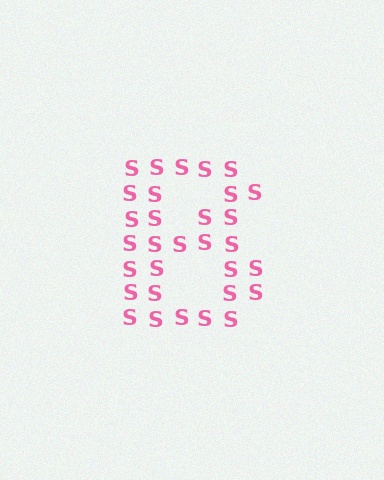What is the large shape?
The large shape is the letter B.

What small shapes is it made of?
It is made of small letter S's.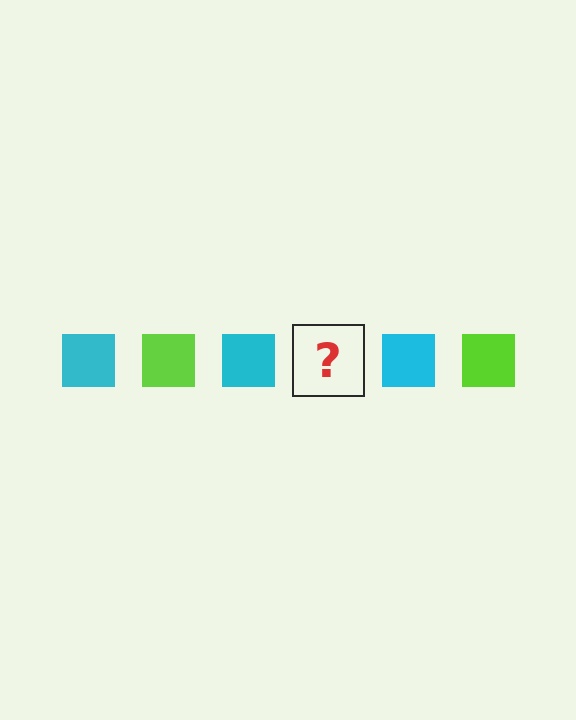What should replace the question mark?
The question mark should be replaced with a lime square.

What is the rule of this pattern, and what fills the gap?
The rule is that the pattern cycles through cyan, lime squares. The gap should be filled with a lime square.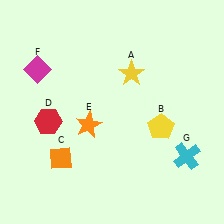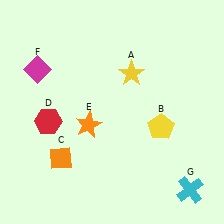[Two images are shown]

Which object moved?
The cyan cross (G) moved down.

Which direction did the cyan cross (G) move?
The cyan cross (G) moved down.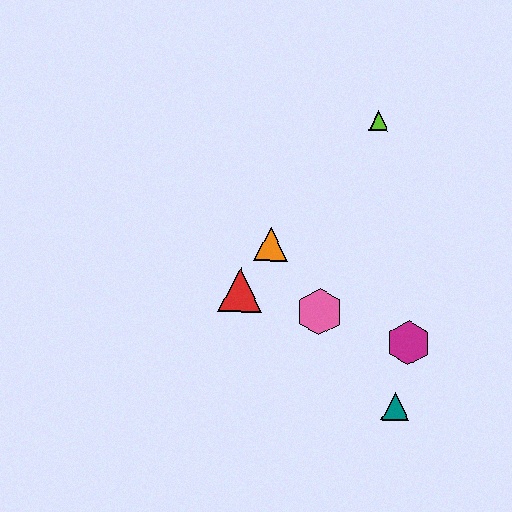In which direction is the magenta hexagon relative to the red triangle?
The magenta hexagon is to the right of the red triangle.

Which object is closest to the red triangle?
The orange triangle is closest to the red triangle.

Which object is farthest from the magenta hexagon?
The lime triangle is farthest from the magenta hexagon.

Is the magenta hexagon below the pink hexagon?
Yes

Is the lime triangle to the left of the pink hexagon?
No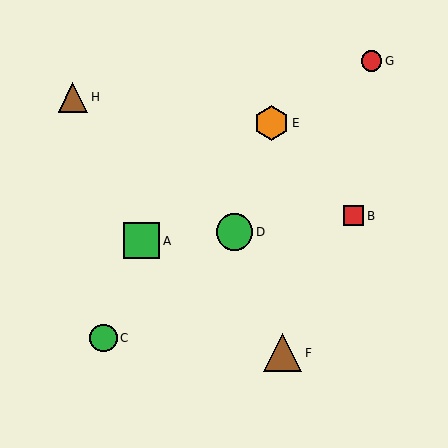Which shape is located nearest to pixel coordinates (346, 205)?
The red square (labeled B) at (354, 216) is nearest to that location.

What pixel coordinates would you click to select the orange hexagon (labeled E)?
Click at (271, 123) to select the orange hexagon E.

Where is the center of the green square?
The center of the green square is at (142, 241).